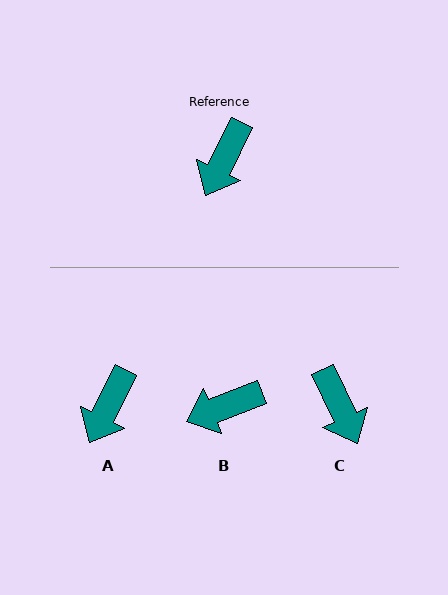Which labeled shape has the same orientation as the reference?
A.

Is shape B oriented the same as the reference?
No, it is off by about 43 degrees.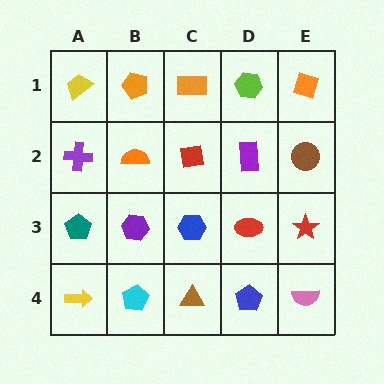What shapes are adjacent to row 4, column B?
A purple hexagon (row 3, column B), a yellow arrow (row 4, column A), a brown triangle (row 4, column C).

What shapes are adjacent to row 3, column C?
A red square (row 2, column C), a brown triangle (row 4, column C), a purple hexagon (row 3, column B), a red ellipse (row 3, column D).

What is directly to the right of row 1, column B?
An orange rectangle.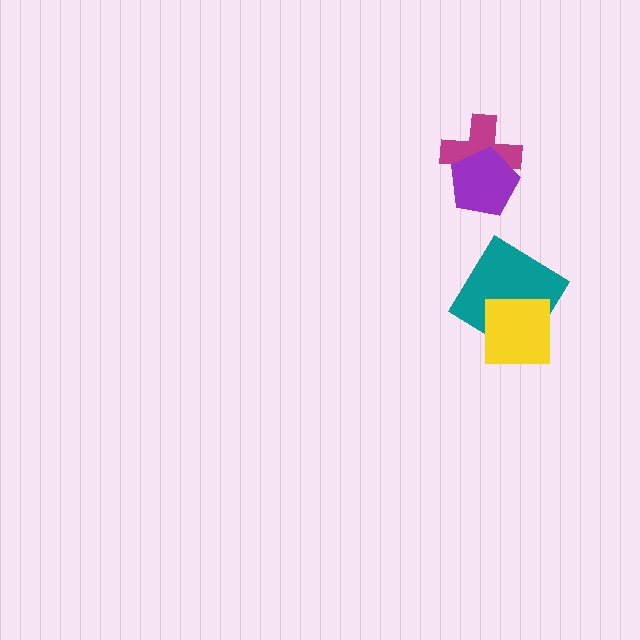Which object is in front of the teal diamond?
The yellow square is in front of the teal diamond.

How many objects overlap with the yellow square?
1 object overlaps with the yellow square.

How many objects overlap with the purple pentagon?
1 object overlaps with the purple pentagon.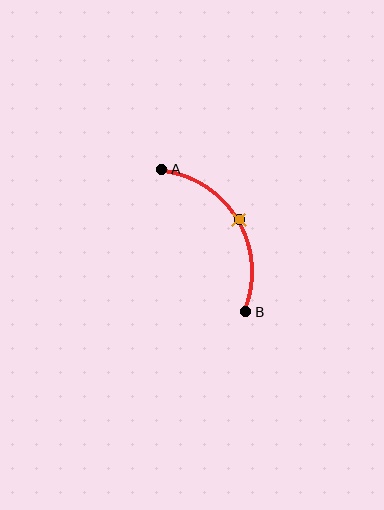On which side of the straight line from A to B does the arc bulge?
The arc bulges to the right of the straight line connecting A and B.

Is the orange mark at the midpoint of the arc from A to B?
Yes. The orange mark lies on the arc at equal arc-length from both A and B — it is the arc midpoint.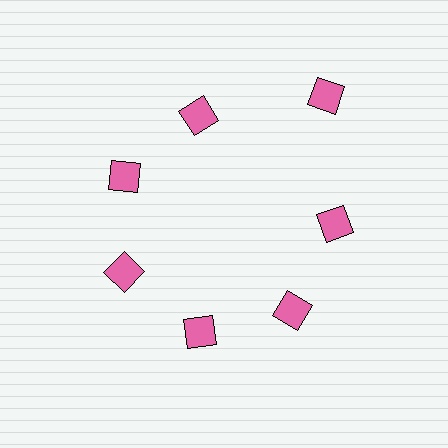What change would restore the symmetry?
The symmetry would be restored by moving it inward, back onto the ring so that all 7 diamonds sit at equal angles and equal distance from the center.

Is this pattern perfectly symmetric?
No. The 7 pink diamonds are arranged in a ring, but one element near the 1 o'clock position is pushed outward from the center, breaking the 7-fold rotational symmetry.